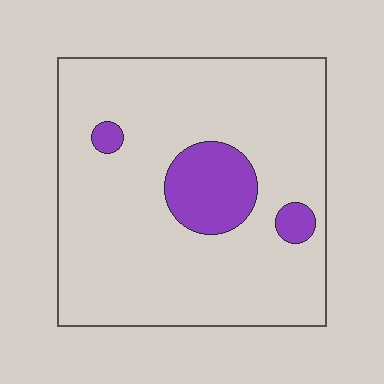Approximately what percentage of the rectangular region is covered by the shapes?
Approximately 15%.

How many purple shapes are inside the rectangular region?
3.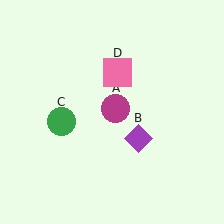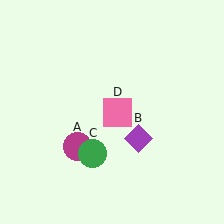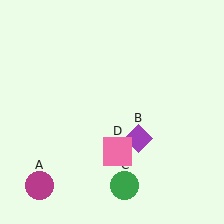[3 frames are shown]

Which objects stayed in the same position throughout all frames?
Purple diamond (object B) remained stationary.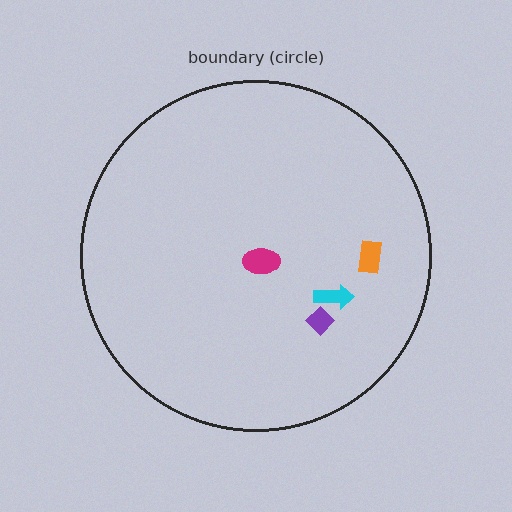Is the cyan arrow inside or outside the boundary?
Inside.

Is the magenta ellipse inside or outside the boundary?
Inside.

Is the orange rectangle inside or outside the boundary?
Inside.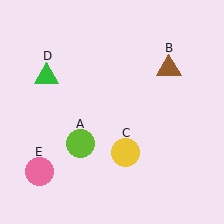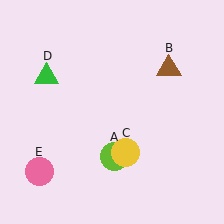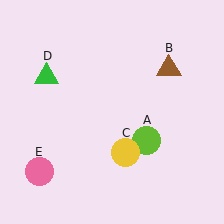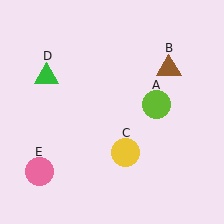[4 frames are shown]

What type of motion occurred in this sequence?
The lime circle (object A) rotated counterclockwise around the center of the scene.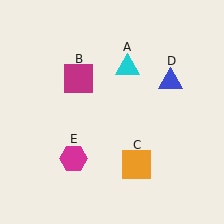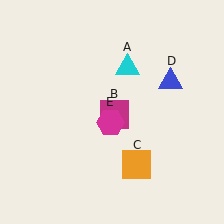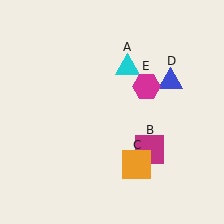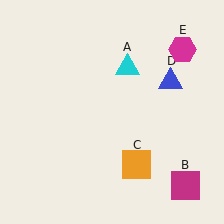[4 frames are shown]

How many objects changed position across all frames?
2 objects changed position: magenta square (object B), magenta hexagon (object E).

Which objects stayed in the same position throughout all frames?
Cyan triangle (object A) and orange square (object C) and blue triangle (object D) remained stationary.